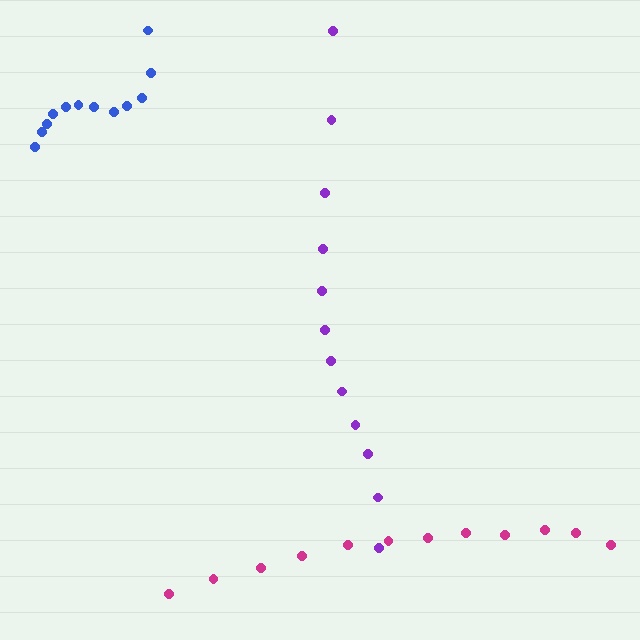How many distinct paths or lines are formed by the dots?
There are 3 distinct paths.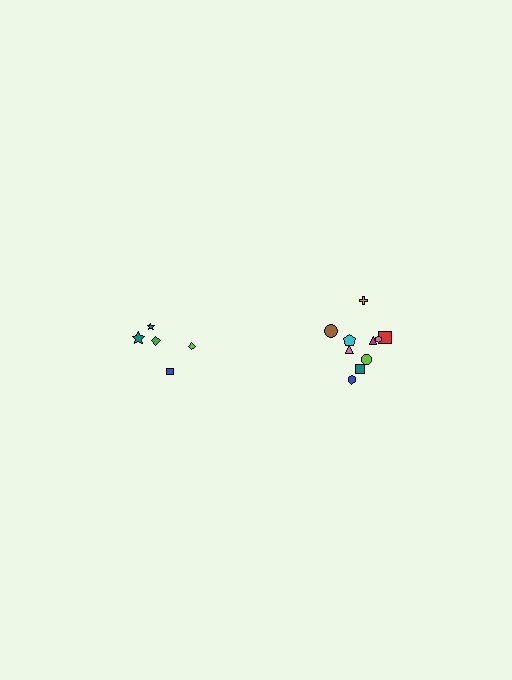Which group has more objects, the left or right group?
The right group.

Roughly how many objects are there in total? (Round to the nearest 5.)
Roughly 15 objects in total.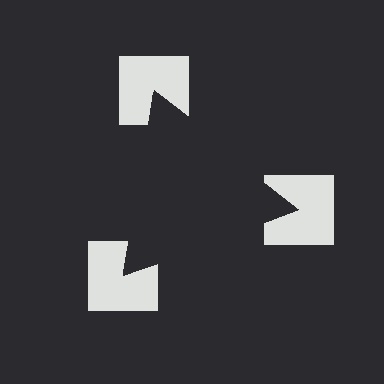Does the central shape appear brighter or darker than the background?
It typically appears slightly darker than the background, even though no actual brightness change is drawn.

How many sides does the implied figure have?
3 sides.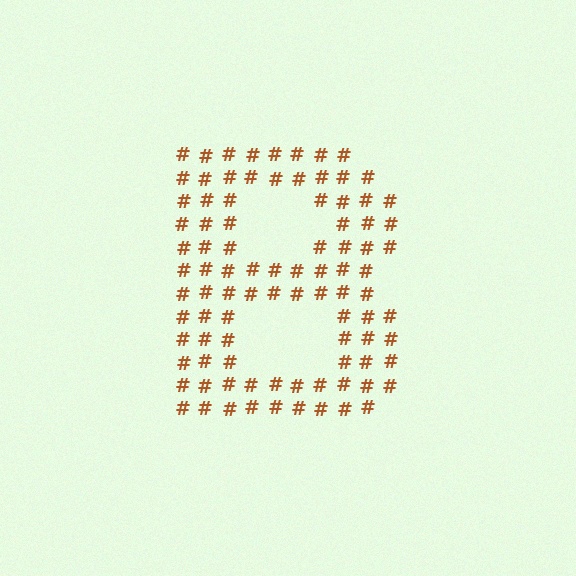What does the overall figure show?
The overall figure shows the letter B.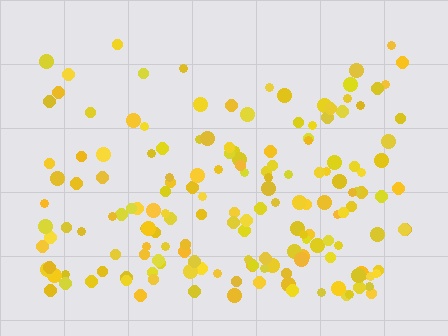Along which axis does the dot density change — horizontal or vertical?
Vertical.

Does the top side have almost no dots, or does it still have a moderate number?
Still a moderate number, just noticeably fewer than the bottom.